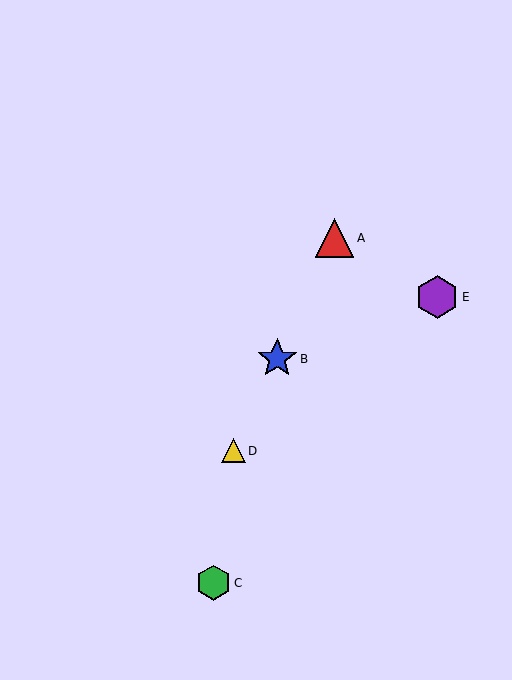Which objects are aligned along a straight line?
Objects A, B, D are aligned along a straight line.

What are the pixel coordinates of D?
Object D is at (233, 451).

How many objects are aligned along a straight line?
3 objects (A, B, D) are aligned along a straight line.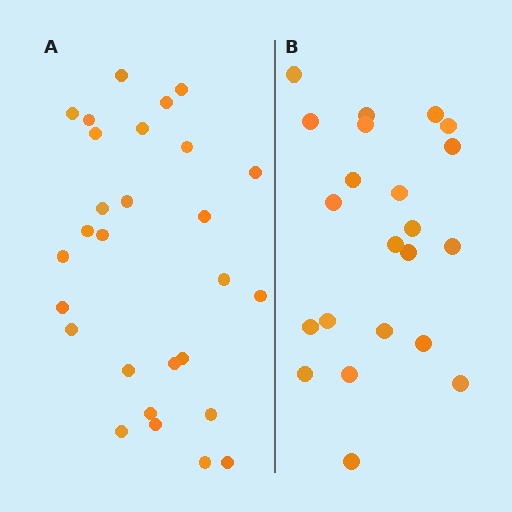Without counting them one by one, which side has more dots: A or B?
Region A (the left region) has more dots.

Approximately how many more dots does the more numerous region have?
Region A has about 6 more dots than region B.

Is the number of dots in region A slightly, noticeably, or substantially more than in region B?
Region A has noticeably more, but not dramatically so. The ratio is roughly 1.3 to 1.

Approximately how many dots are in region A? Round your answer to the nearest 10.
About 30 dots. (The exact count is 28, which rounds to 30.)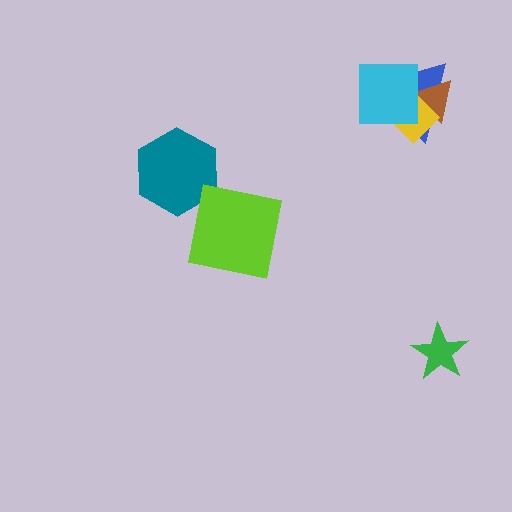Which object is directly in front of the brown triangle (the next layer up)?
The yellow diamond is directly in front of the brown triangle.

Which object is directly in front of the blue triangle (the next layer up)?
The brown triangle is directly in front of the blue triangle.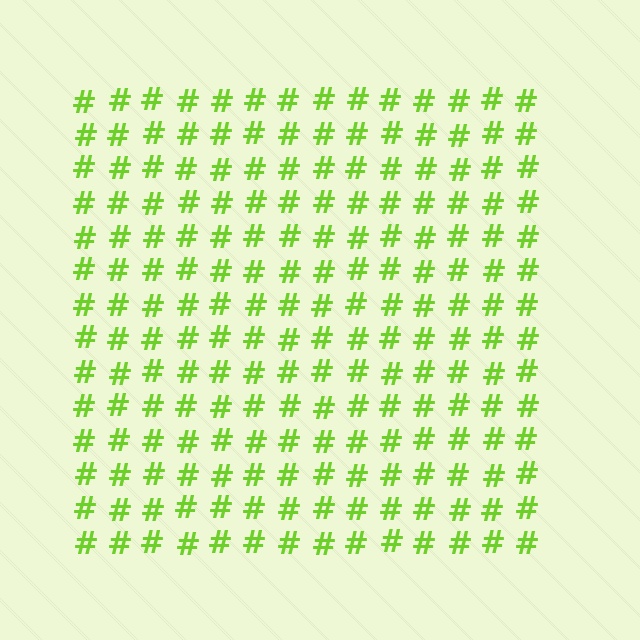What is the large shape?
The large shape is a square.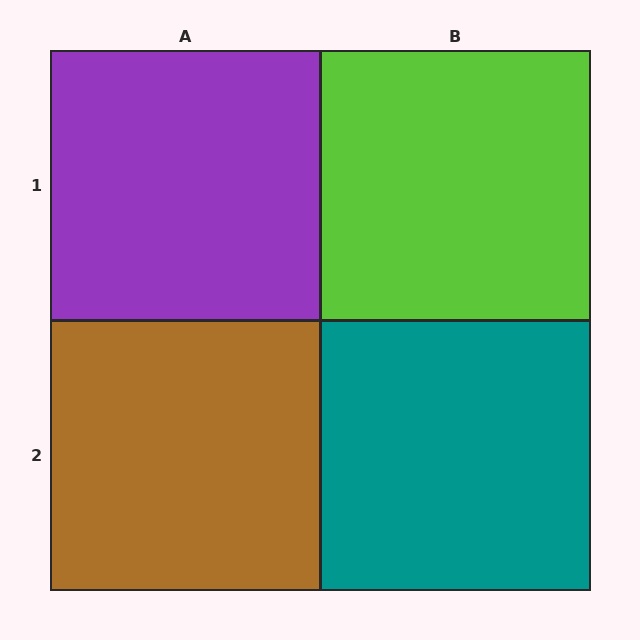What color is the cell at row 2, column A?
Brown.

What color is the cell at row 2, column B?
Teal.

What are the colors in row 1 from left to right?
Purple, lime.